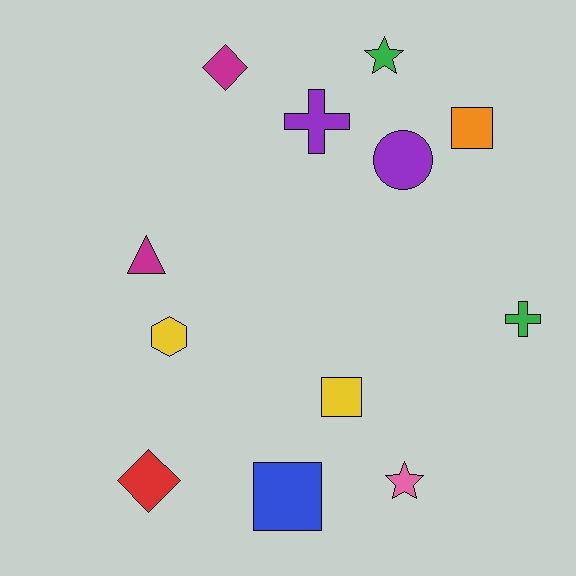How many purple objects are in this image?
There are 2 purple objects.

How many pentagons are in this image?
There are no pentagons.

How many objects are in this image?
There are 12 objects.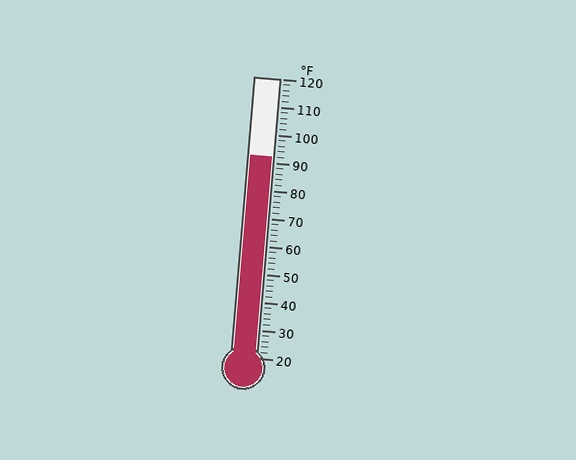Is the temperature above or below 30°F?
The temperature is above 30°F.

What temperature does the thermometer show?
The thermometer shows approximately 92°F.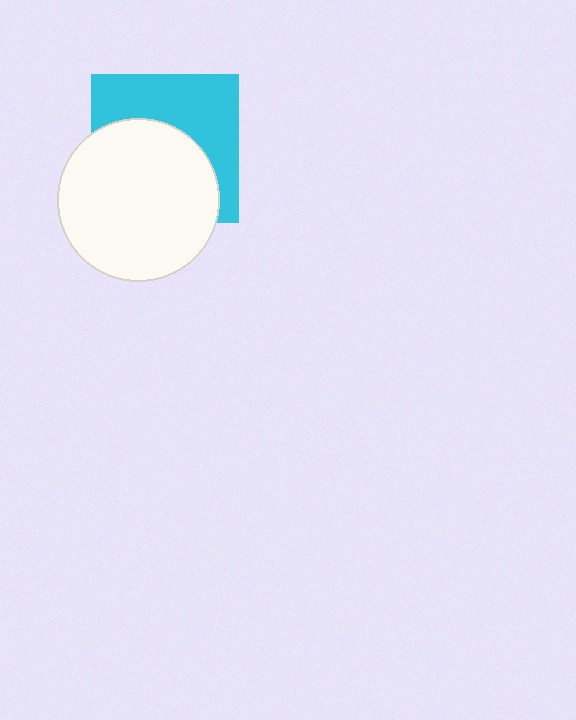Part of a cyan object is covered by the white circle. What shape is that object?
It is a square.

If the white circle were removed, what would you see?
You would see the complete cyan square.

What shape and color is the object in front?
The object in front is a white circle.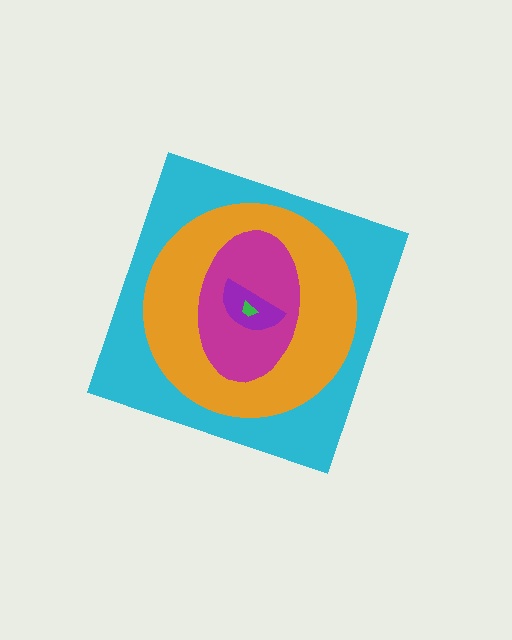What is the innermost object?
The green trapezoid.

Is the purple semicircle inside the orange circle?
Yes.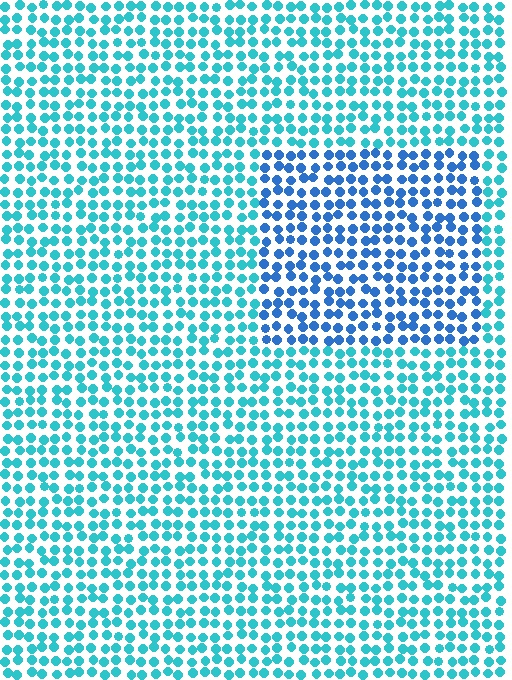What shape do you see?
I see a rectangle.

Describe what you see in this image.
The image is filled with small cyan elements in a uniform arrangement. A rectangle-shaped region is visible where the elements are tinted to a slightly different hue, forming a subtle color boundary.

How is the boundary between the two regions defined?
The boundary is defined purely by a slight shift in hue (about 31 degrees). Spacing, size, and orientation are identical on both sides.